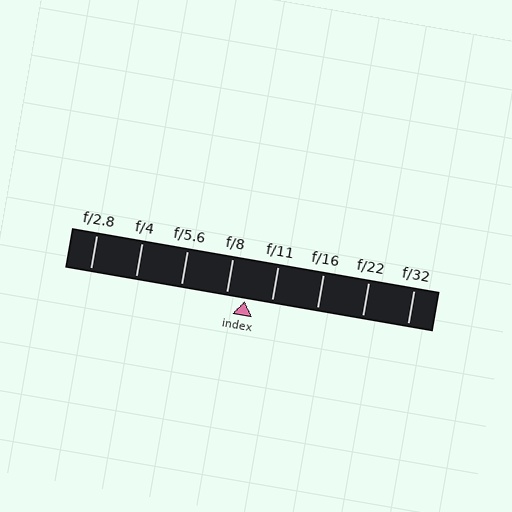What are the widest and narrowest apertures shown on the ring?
The widest aperture shown is f/2.8 and the narrowest is f/32.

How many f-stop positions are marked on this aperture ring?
There are 8 f-stop positions marked.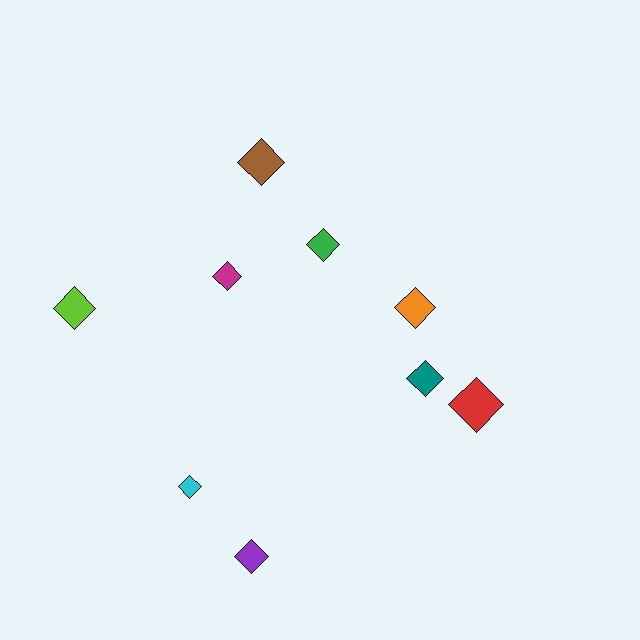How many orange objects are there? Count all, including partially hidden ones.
There is 1 orange object.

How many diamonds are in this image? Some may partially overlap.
There are 9 diamonds.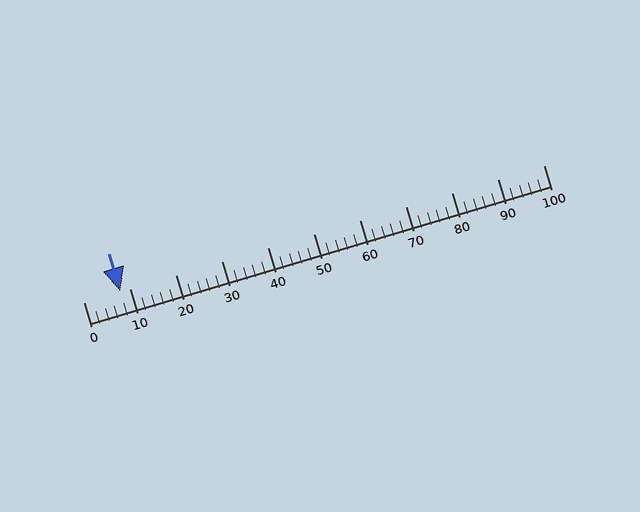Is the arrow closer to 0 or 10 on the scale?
The arrow is closer to 10.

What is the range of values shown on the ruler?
The ruler shows values from 0 to 100.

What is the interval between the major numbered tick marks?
The major tick marks are spaced 10 units apart.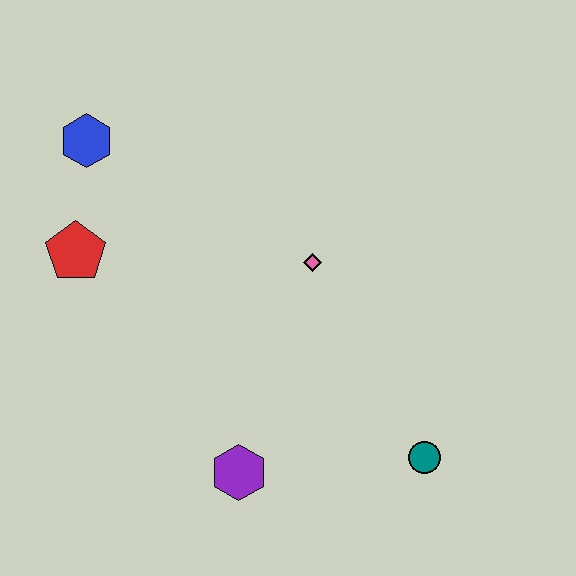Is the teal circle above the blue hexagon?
No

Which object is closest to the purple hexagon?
The teal circle is closest to the purple hexagon.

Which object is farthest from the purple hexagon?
The blue hexagon is farthest from the purple hexagon.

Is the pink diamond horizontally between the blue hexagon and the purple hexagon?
No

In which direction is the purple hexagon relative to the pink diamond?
The purple hexagon is below the pink diamond.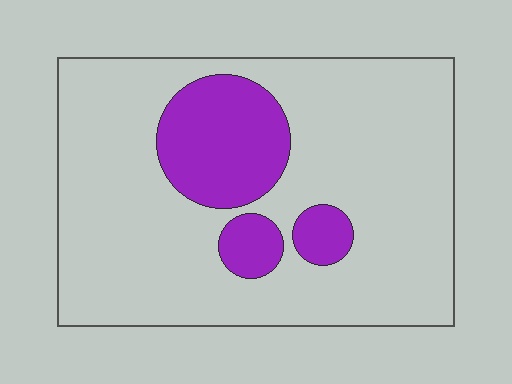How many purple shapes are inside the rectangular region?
3.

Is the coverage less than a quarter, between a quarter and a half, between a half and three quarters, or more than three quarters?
Less than a quarter.